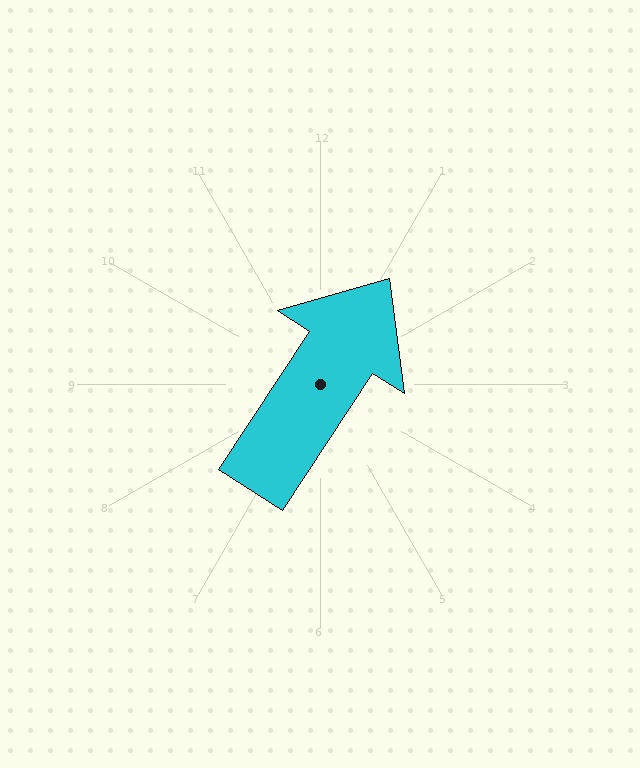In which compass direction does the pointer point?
Northeast.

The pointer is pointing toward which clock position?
Roughly 1 o'clock.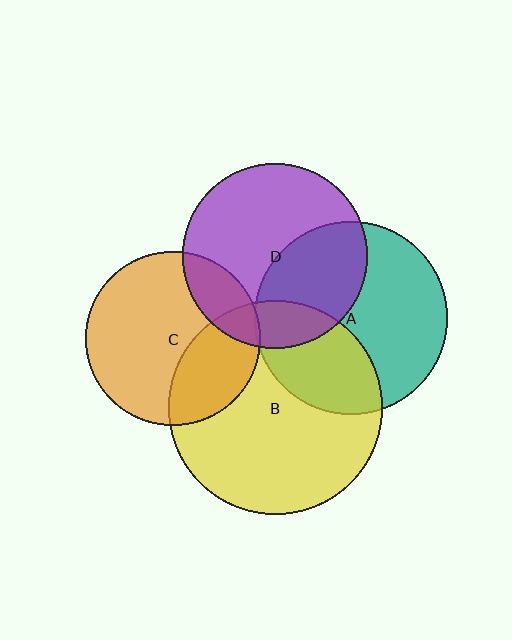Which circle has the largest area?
Circle B (yellow).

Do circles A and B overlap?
Yes.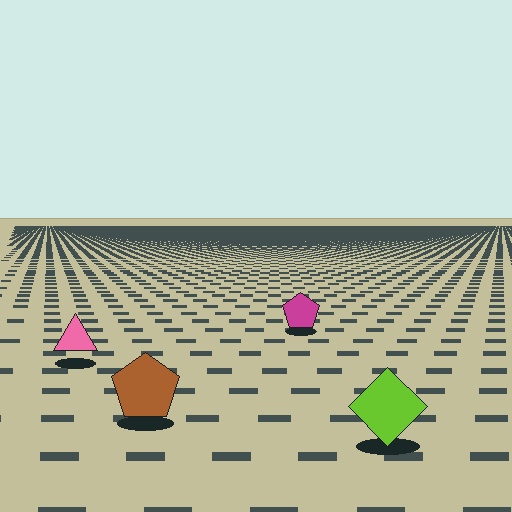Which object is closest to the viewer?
The lime diamond is closest. The texture marks near it are larger and more spread out.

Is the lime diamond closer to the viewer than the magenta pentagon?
Yes. The lime diamond is closer — you can tell from the texture gradient: the ground texture is coarser near it.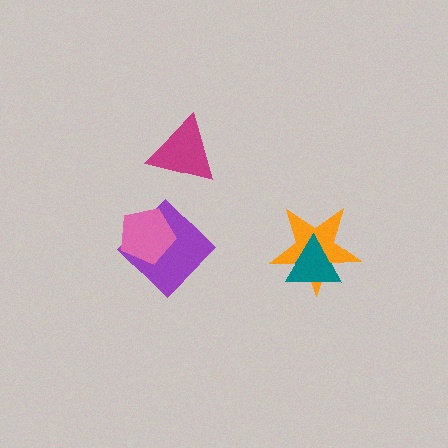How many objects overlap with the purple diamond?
1 object overlaps with the purple diamond.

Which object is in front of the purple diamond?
The pink pentagon is in front of the purple diamond.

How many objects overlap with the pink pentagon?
1 object overlaps with the pink pentagon.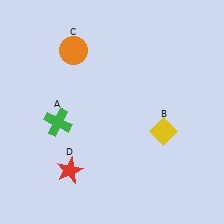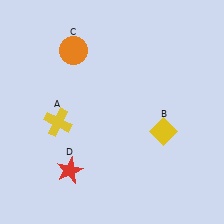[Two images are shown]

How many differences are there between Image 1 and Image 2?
There is 1 difference between the two images.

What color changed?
The cross (A) changed from green in Image 1 to yellow in Image 2.